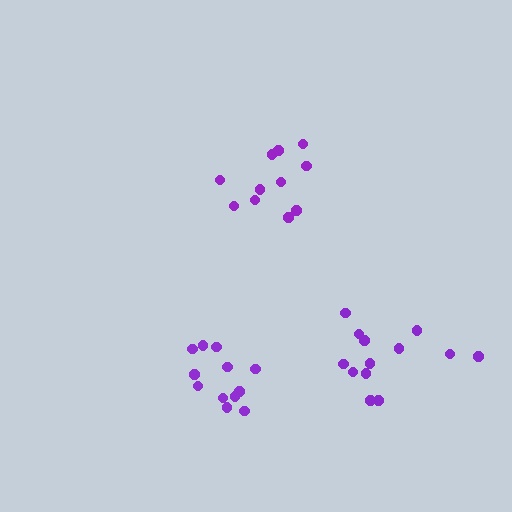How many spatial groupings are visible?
There are 3 spatial groupings.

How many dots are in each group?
Group 1: 12 dots, Group 2: 11 dots, Group 3: 13 dots (36 total).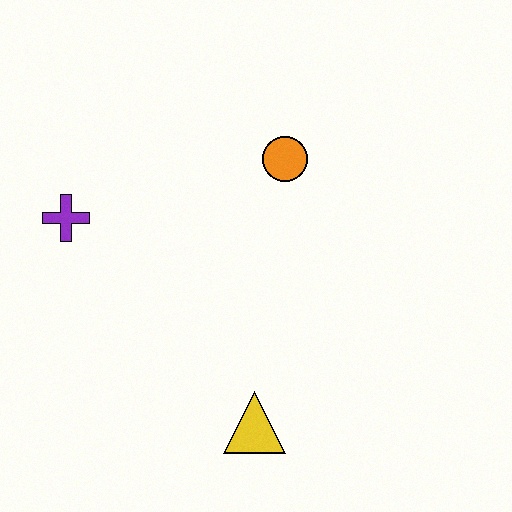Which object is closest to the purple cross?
The orange circle is closest to the purple cross.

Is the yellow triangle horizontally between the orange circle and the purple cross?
Yes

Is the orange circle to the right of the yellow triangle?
Yes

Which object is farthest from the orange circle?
The yellow triangle is farthest from the orange circle.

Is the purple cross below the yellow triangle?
No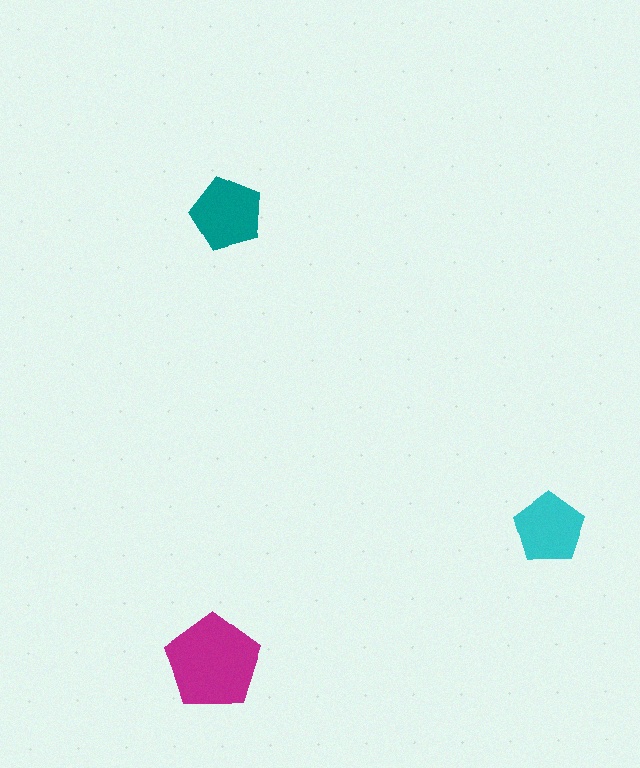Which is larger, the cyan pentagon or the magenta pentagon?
The magenta one.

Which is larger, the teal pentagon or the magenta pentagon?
The magenta one.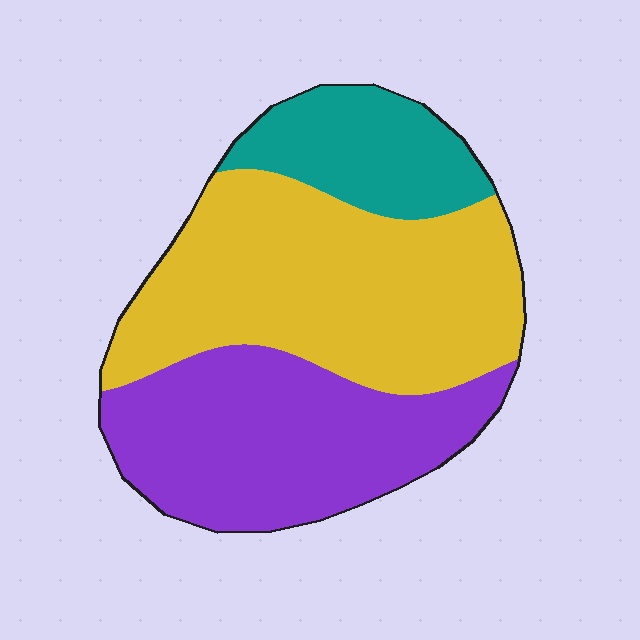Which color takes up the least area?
Teal, at roughly 15%.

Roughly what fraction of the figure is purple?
Purple covers roughly 35% of the figure.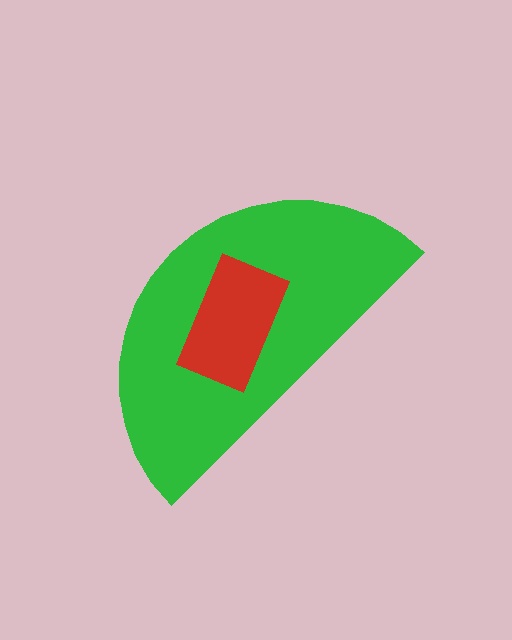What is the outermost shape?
The green semicircle.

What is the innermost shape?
The red rectangle.